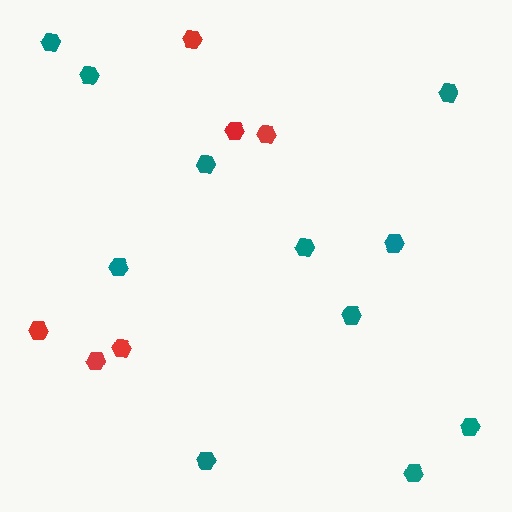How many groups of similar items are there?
There are 2 groups: one group of teal hexagons (11) and one group of red hexagons (6).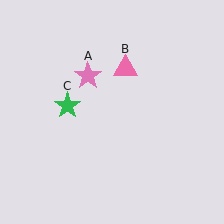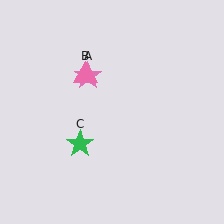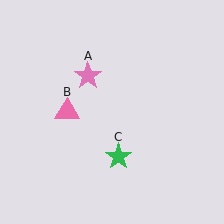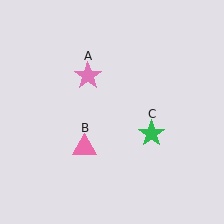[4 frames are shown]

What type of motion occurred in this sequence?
The pink triangle (object B), green star (object C) rotated counterclockwise around the center of the scene.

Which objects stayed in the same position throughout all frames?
Pink star (object A) remained stationary.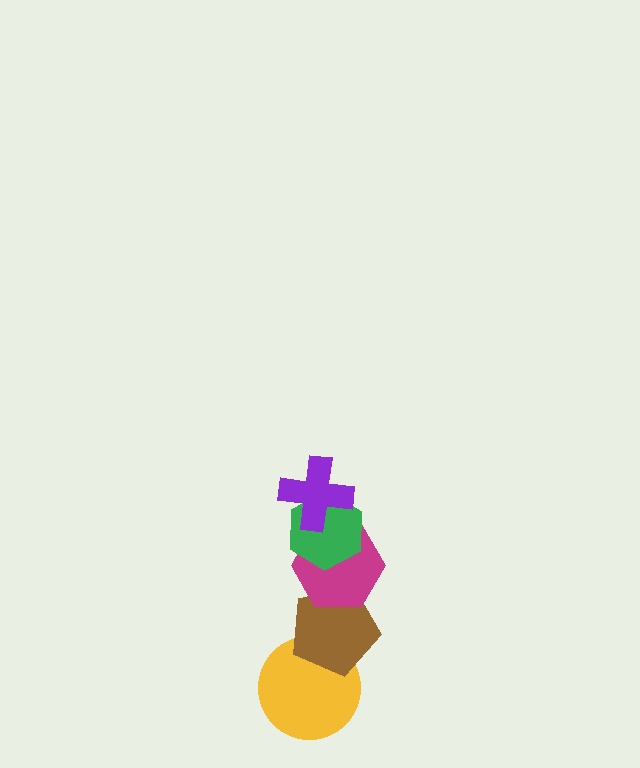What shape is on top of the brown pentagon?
The magenta hexagon is on top of the brown pentagon.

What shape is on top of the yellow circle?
The brown pentagon is on top of the yellow circle.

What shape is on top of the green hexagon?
The purple cross is on top of the green hexagon.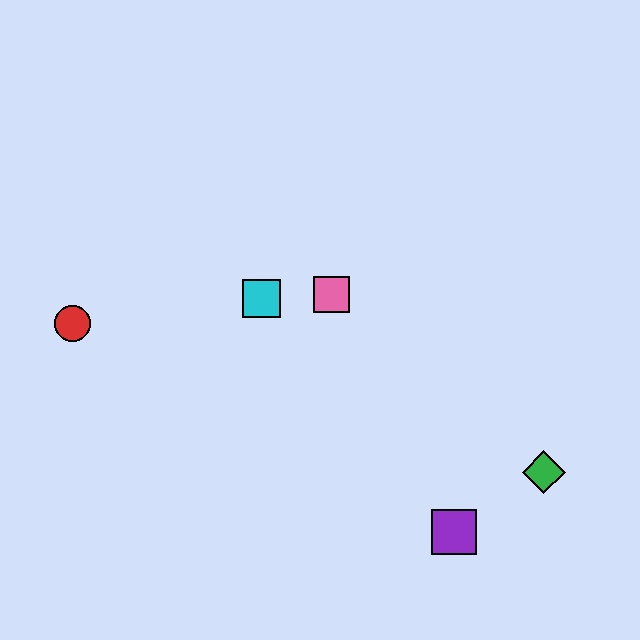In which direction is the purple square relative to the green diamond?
The purple square is to the left of the green diamond.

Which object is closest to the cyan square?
The pink square is closest to the cyan square.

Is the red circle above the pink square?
No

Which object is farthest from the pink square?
The green diamond is farthest from the pink square.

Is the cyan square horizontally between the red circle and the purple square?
Yes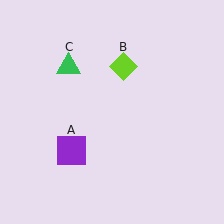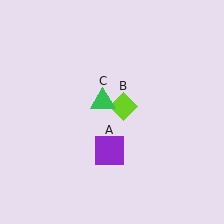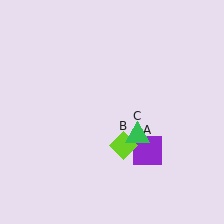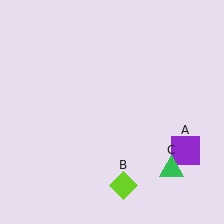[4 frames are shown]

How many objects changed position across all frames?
3 objects changed position: purple square (object A), lime diamond (object B), green triangle (object C).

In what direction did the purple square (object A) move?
The purple square (object A) moved right.